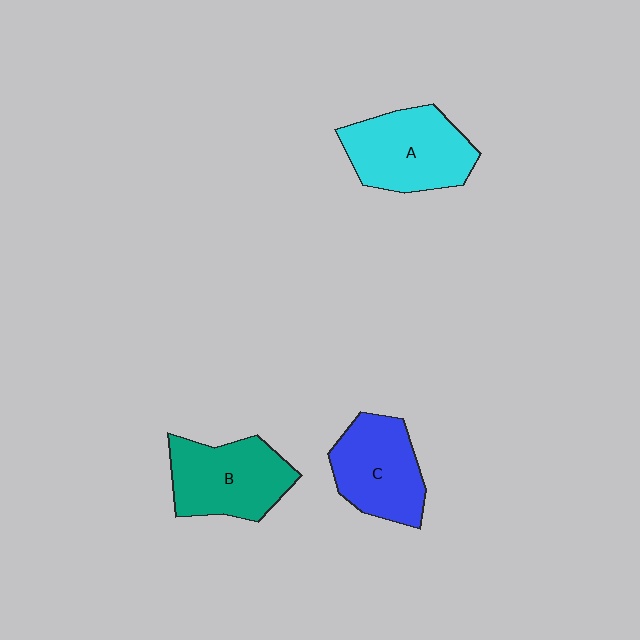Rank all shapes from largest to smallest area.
From largest to smallest: A (cyan), B (teal), C (blue).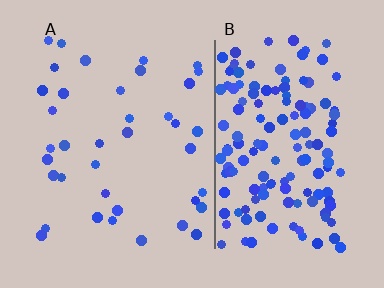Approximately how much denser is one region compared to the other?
Approximately 4.0× — region B over region A.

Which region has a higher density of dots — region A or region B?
B (the right).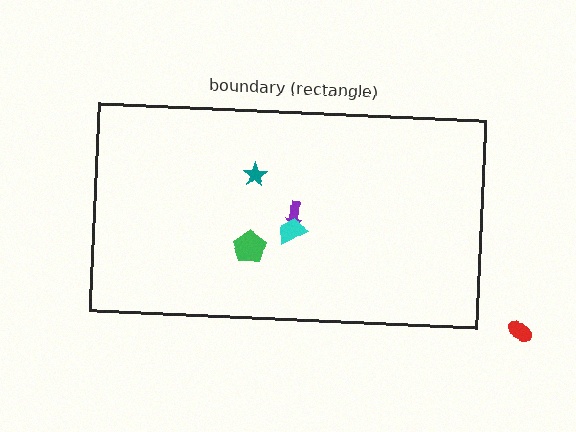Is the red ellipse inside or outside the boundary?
Outside.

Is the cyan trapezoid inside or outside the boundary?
Inside.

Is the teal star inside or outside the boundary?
Inside.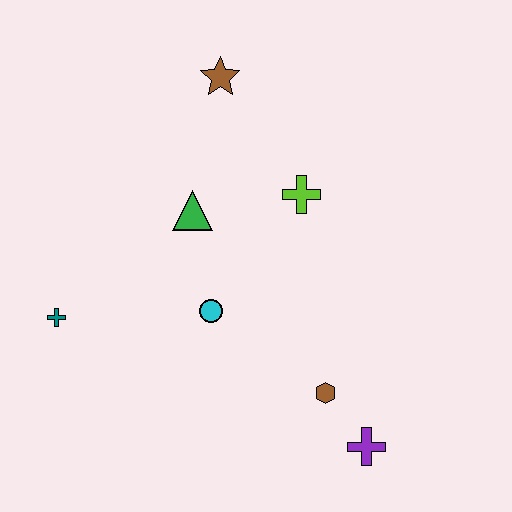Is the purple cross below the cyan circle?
Yes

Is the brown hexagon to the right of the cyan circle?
Yes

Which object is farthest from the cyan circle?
The brown star is farthest from the cyan circle.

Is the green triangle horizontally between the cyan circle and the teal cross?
Yes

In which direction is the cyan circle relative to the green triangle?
The cyan circle is below the green triangle.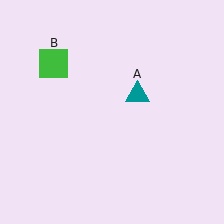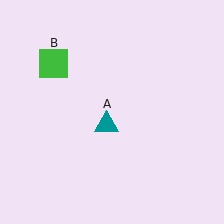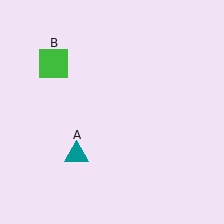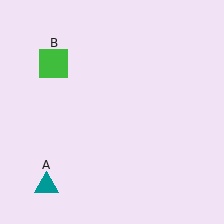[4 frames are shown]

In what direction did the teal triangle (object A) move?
The teal triangle (object A) moved down and to the left.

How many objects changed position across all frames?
1 object changed position: teal triangle (object A).